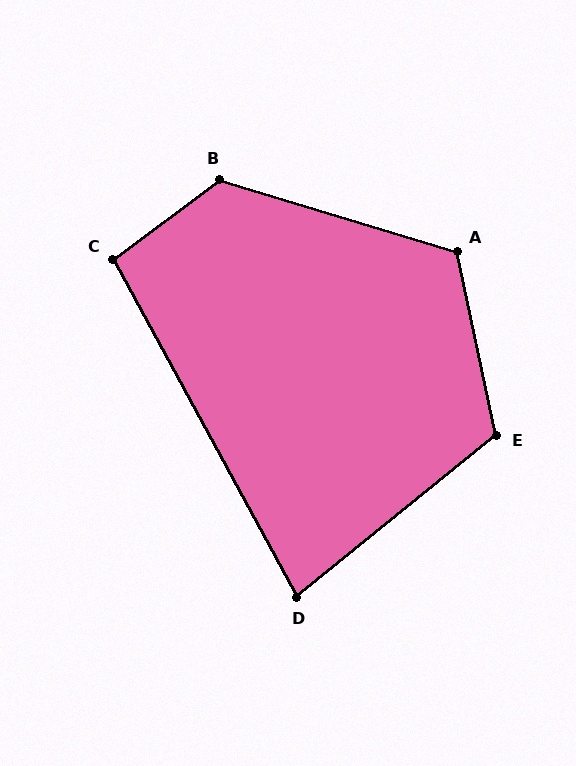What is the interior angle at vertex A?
Approximately 119 degrees (obtuse).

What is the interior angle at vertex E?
Approximately 117 degrees (obtuse).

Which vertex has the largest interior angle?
B, at approximately 126 degrees.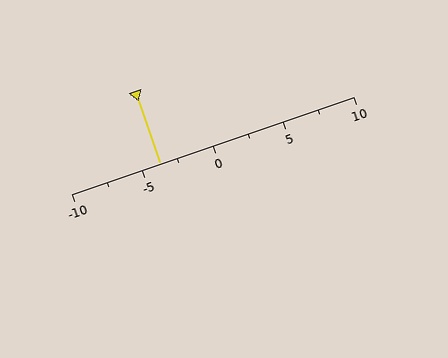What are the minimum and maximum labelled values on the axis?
The axis runs from -10 to 10.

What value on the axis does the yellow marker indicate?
The marker indicates approximately -3.8.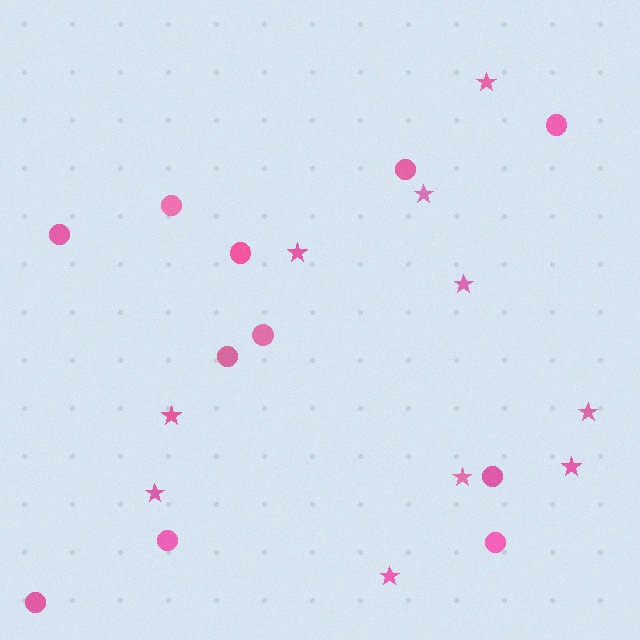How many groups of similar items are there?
There are 2 groups: one group of stars (10) and one group of circles (11).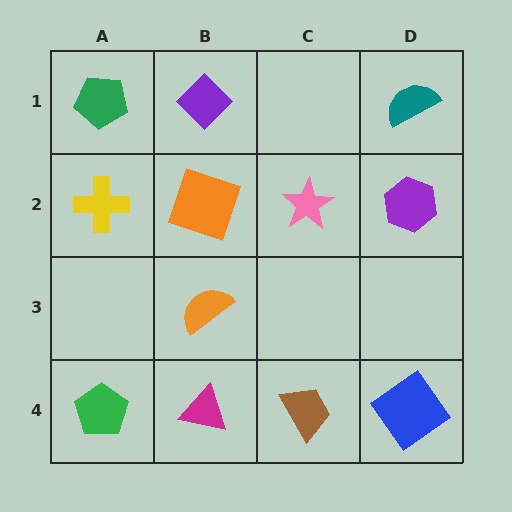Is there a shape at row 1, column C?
No, that cell is empty.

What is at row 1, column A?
A green pentagon.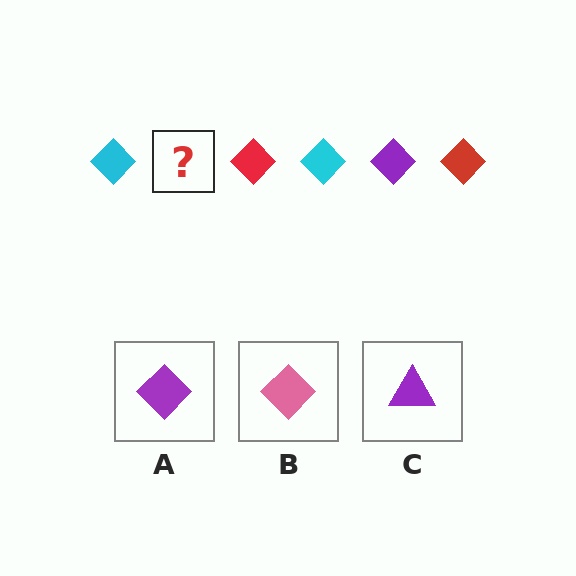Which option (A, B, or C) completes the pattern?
A.